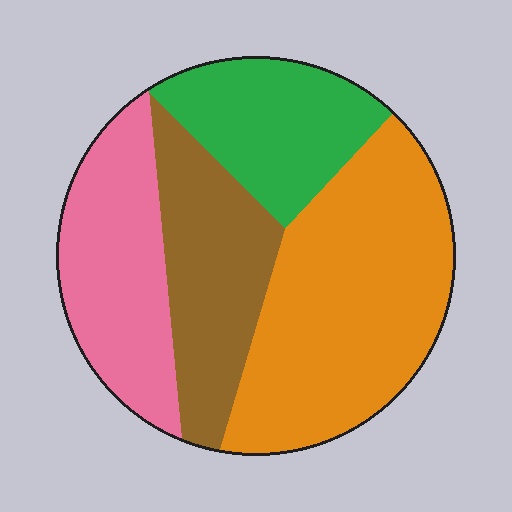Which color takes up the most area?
Orange, at roughly 40%.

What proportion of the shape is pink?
Pink covers roughly 20% of the shape.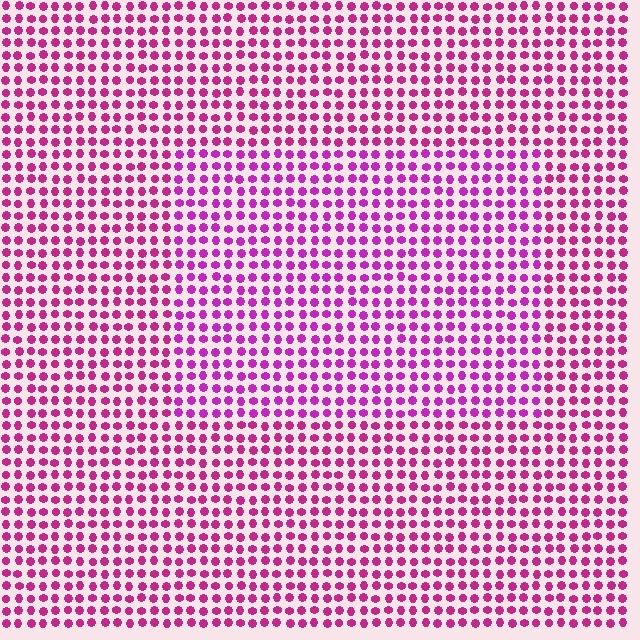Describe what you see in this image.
The image is filled with small magenta elements in a uniform arrangement. A rectangle-shaped region is visible where the elements are tinted to a slightly different hue, forming a subtle color boundary.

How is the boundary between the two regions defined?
The boundary is defined purely by a slight shift in hue (about 20 degrees). Spacing, size, and orientation are identical on both sides.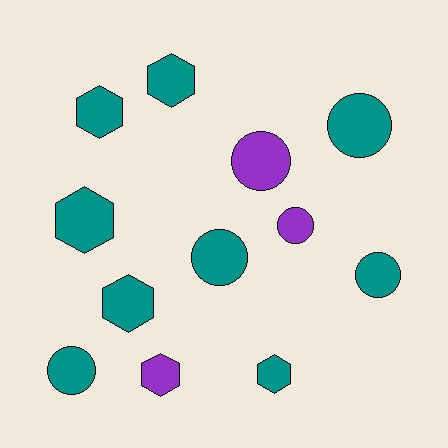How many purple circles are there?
There are 2 purple circles.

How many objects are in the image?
There are 12 objects.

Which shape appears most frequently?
Circle, with 6 objects.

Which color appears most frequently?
Teal, with 9 objects.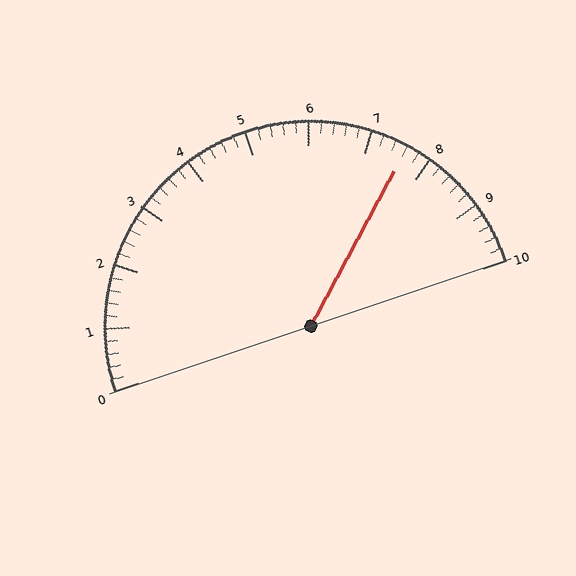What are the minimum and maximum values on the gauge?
The gauge ranges from 0 to 10.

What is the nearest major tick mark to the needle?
The nearest major tick mark is 8.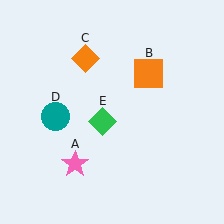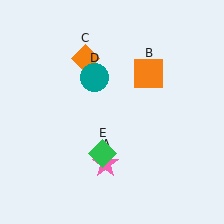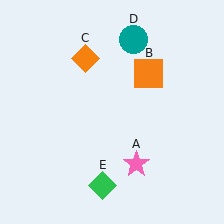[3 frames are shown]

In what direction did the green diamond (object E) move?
The green diamond (object E) moved down.